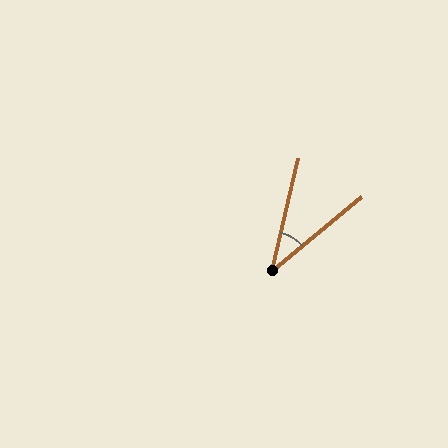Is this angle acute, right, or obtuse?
It is acute.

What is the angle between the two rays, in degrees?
Approximately 37 degrees.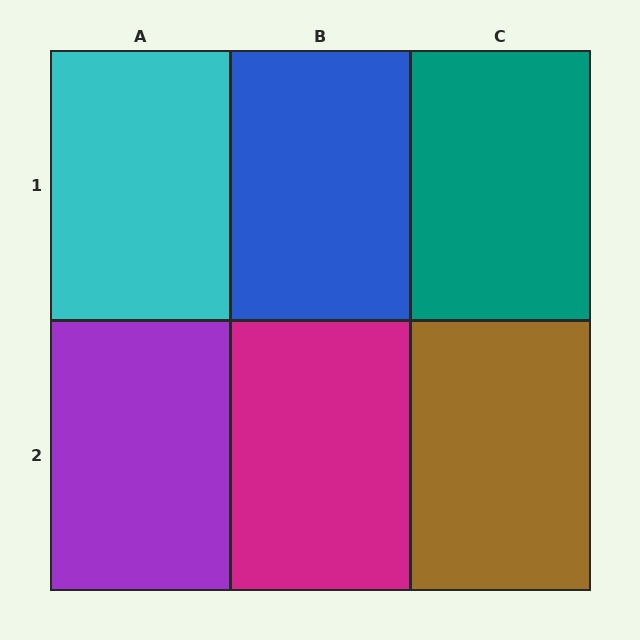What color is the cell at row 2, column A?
Purple.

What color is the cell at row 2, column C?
Brown.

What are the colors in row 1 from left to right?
Cyan, blue, teal.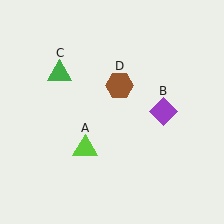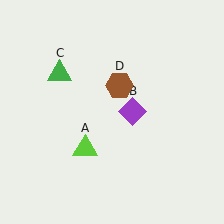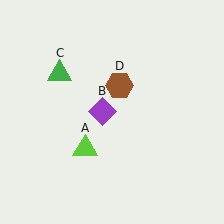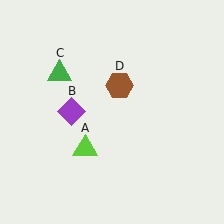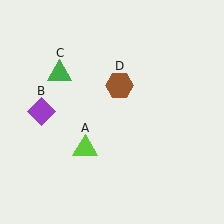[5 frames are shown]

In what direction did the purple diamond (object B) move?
The purple diamond (object B) moved left.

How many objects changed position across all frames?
1 object changed position: purple diamond (object B).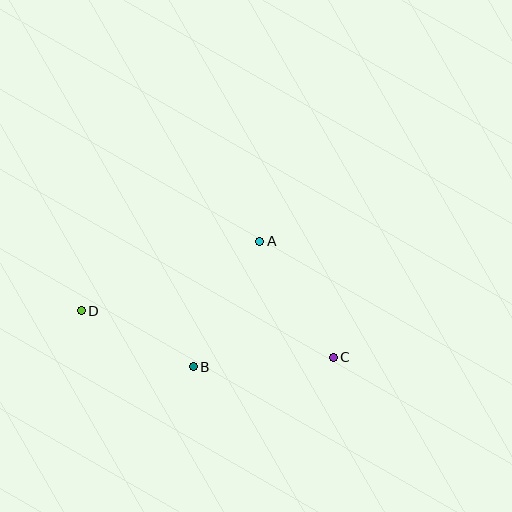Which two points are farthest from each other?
Points C and D are farthest from each other.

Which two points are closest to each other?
Points B and D are closest to each other.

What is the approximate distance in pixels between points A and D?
The distance between A and D is approximately 191 pixels.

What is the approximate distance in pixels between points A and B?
The distance between A and B is approximately 142 pixels.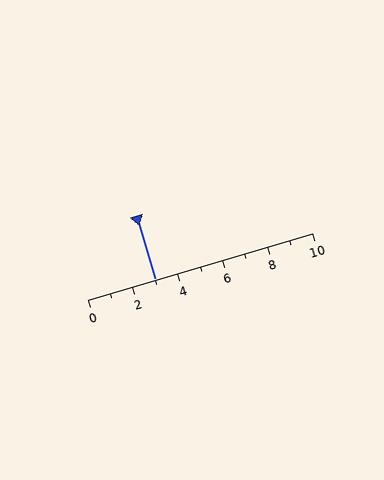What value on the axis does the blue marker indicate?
The marker indicates approximately 3.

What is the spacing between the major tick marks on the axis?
The major ticks are spaced 2 apart.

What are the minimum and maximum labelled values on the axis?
The axis runs from 0 to 10.